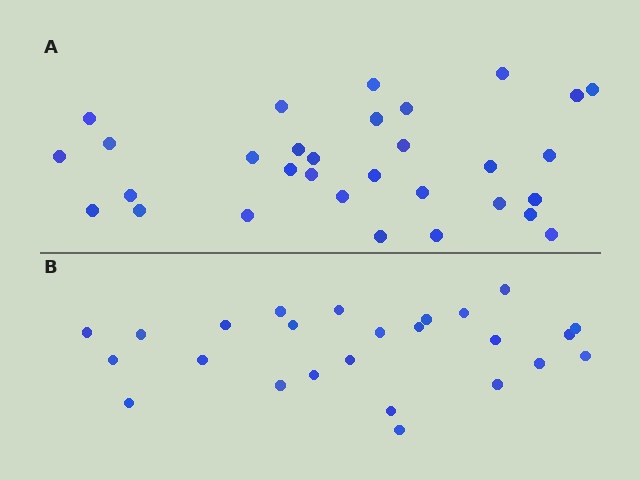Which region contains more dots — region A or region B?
Region A (the top region) has more dots.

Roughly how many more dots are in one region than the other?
Region A has about 6 more dots than region B.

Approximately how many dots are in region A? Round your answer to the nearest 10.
About 30 dots. (The exact count is 31, which rounds to 30.)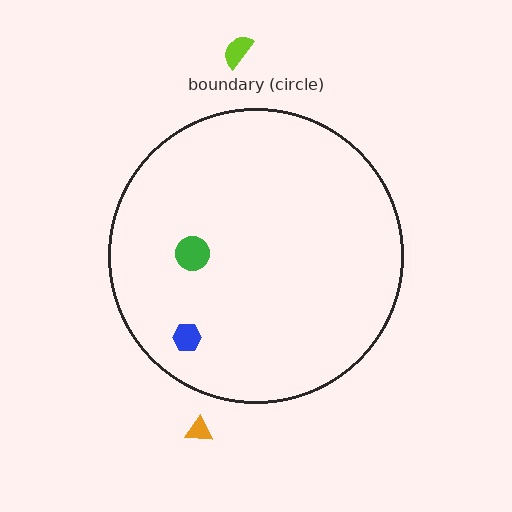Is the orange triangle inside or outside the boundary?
Outside.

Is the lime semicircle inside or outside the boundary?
Outside.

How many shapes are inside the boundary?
2 inside, 2 outside.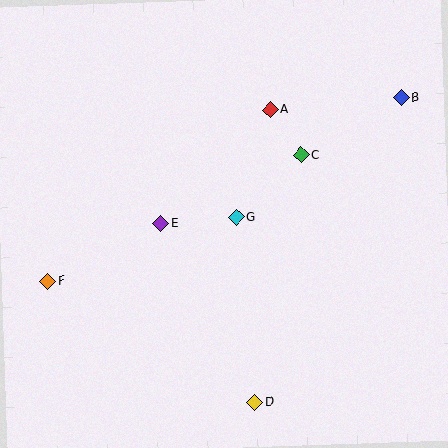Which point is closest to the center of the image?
Point G at (236, 217) is closest to the center.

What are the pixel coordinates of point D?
Point D is at (255, 402).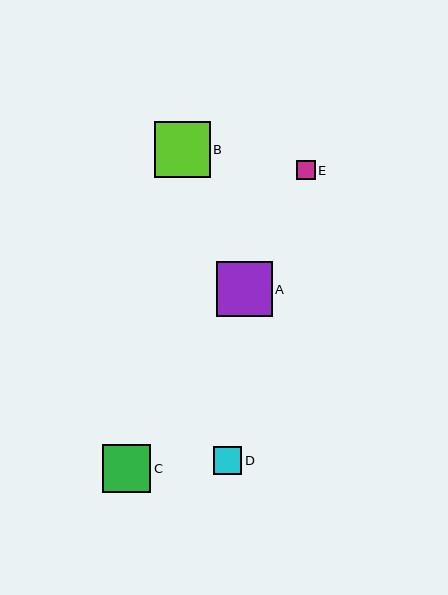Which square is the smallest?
Square E is the smallest with a size of approximately 19 pixels.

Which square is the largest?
Square B is the largest with a size of approximately 56 pixels.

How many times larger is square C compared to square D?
Square C is approximately 1.7 times the size of square D.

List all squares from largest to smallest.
From largest to smallest: B, A, C, D, E.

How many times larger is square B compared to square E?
Square B is approximately 3.0 times the size of square E.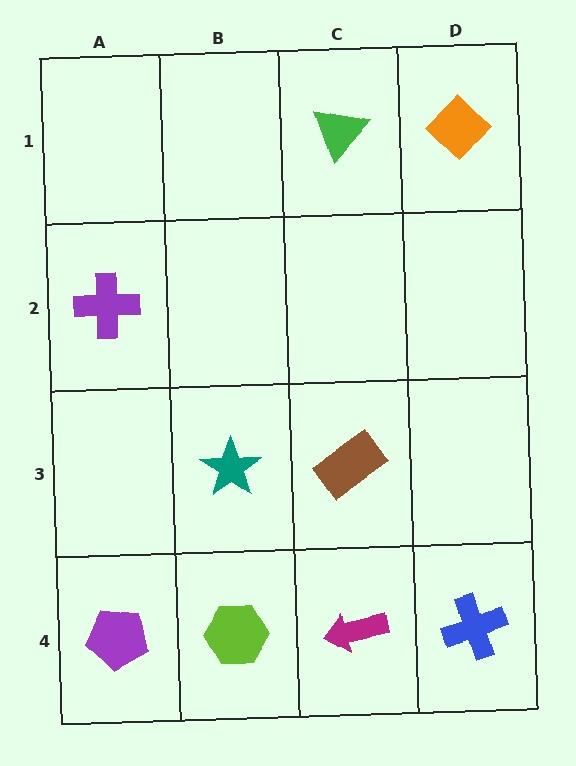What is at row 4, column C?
A magenta arrow.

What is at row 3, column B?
A teal star.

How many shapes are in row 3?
2 shapes.